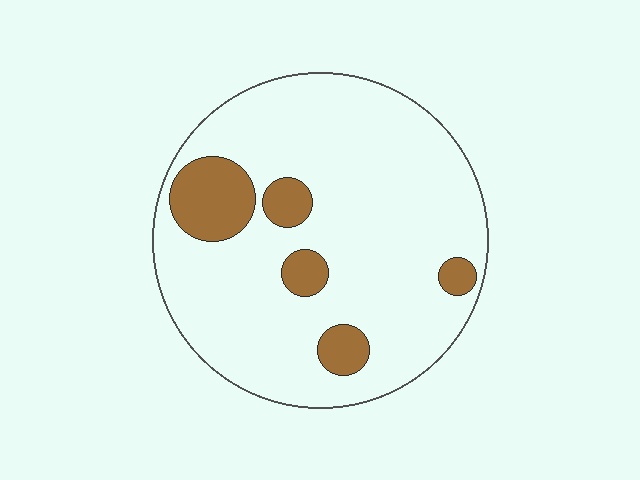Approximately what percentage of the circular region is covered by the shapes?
Approximately 15%.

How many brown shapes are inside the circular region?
5.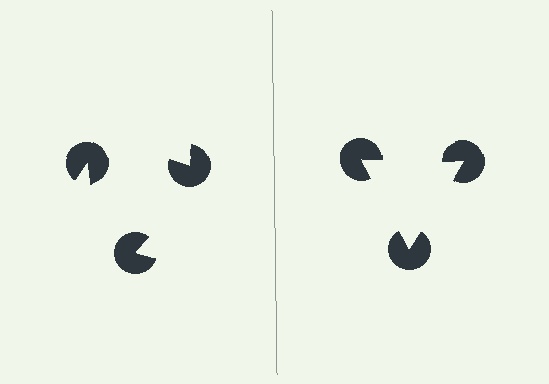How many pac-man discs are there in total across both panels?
6 — 3 on each side.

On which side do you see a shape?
An illusory triangle appears on the right side. On the left side the wedge cuts are rotated, so no coherent shape forms.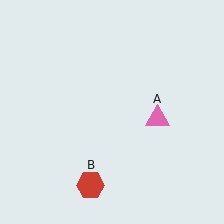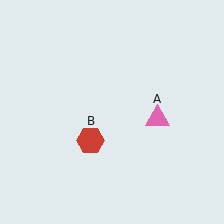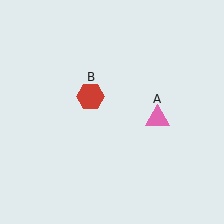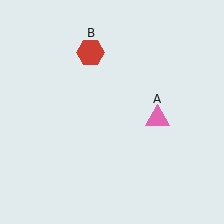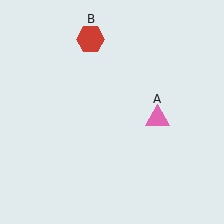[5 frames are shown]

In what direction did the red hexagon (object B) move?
The red hexagon (object B) moved up.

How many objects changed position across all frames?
1 object changed position: red hexagon (object B).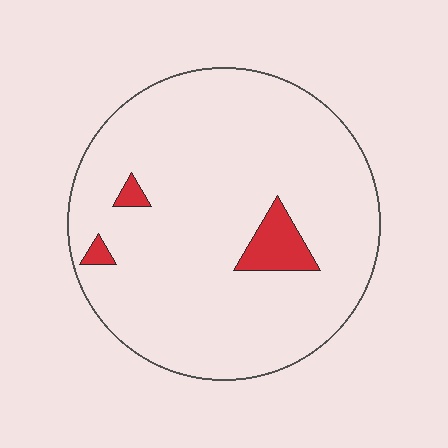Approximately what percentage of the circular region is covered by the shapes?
Approximately 5%.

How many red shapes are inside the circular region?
3.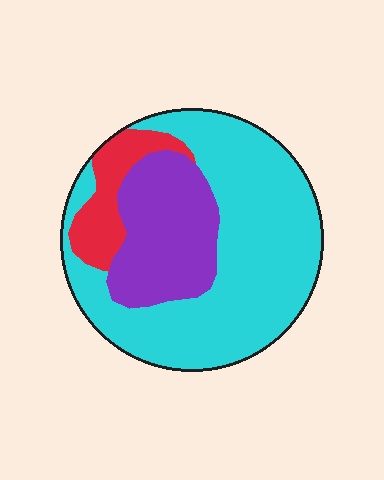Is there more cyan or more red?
Cyan.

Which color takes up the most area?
Cyan, at roughly 65%.